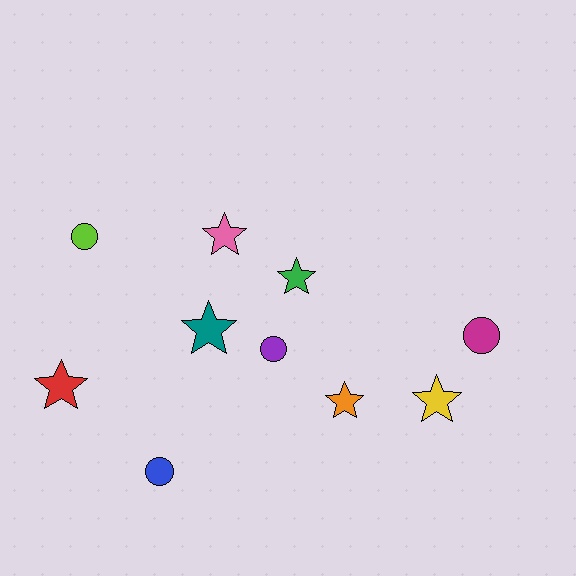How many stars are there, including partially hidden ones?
There are 6 stars.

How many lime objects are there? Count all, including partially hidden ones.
There is 1 lime object.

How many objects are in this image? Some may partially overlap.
There are 10 objects.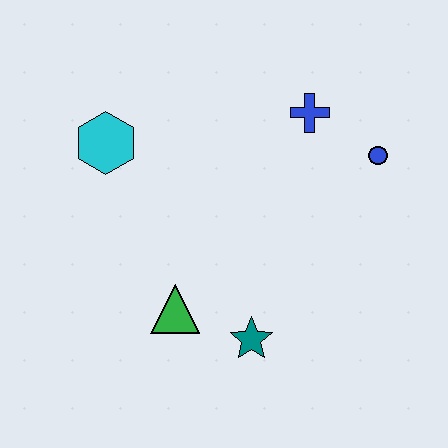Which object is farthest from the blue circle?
The cyan hexagon is farthest from the blue circle.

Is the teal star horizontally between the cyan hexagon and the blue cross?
Yes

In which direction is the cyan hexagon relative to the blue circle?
The cyan hexagon is to the left of the blue circle.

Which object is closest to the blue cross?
The blue circle is closest to the blue cross.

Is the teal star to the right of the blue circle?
No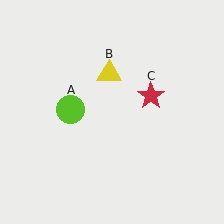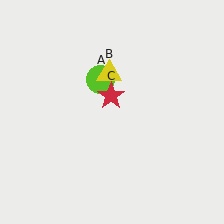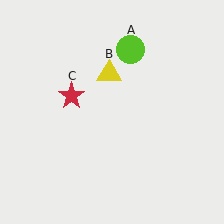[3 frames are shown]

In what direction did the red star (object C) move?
The red star (object C) moved left.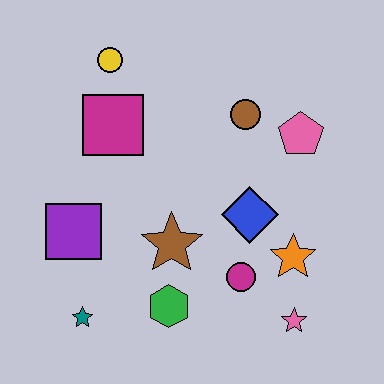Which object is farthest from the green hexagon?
The yellow circle is farthest from the green hexagon.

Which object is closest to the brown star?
The green hexagon is closest to the brown star.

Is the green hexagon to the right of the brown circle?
No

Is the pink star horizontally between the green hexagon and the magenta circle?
No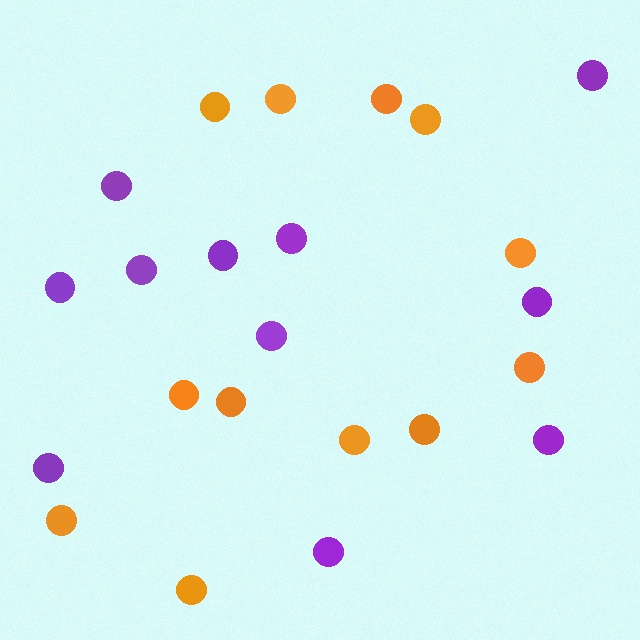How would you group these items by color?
There are 2 groups: one group of purple circles (11) and one group of orange circles (12).